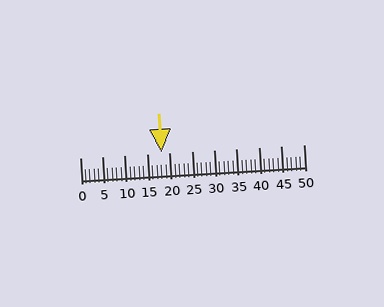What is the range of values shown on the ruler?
The ruler shows values from 0 to 50.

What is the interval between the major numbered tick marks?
The major tick marks are spaced 5 units apart.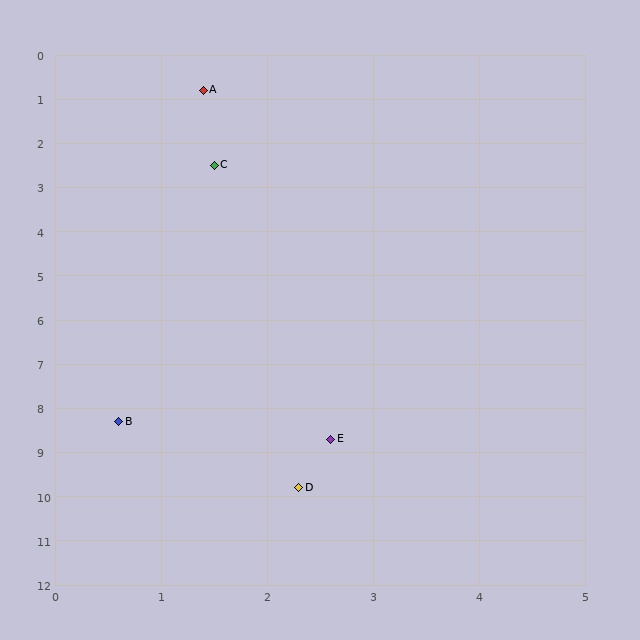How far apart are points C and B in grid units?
Points C and B are about 5.9 grid units apart.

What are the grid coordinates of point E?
Point E is at approximately (2.6, 8.7).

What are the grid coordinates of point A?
Point A is at approximately (1.4, 0.8).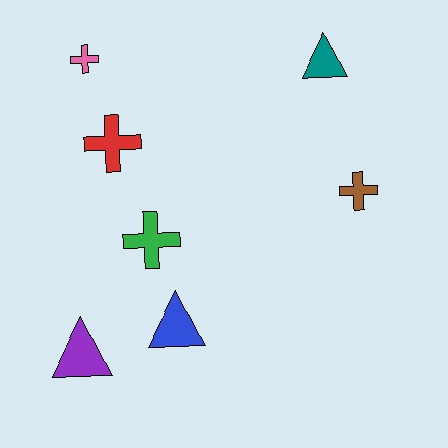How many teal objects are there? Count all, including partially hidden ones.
There is 1 teal object.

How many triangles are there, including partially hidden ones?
There are 3 triangles.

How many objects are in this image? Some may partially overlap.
There are 7 objects.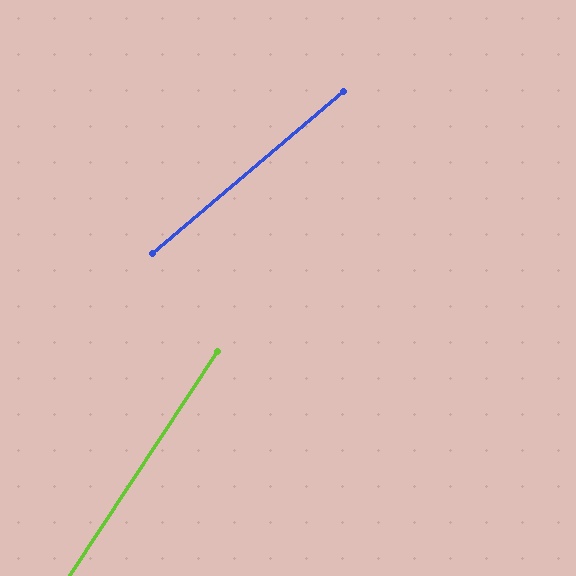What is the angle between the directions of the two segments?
Approximately 16 degrees.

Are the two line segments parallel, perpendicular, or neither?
Neither parallel nor perpendicular — they differ by about 16°.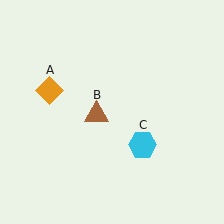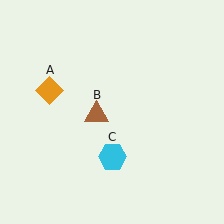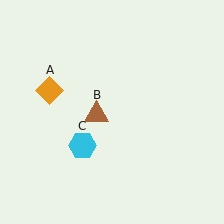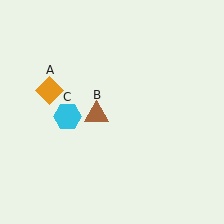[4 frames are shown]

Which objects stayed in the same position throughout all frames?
Orange diamond (object A) and brown triangle (object B) remained stationary.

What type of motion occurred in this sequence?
The cyan hexagon (object C) rotated clockwise around the center of the scene.